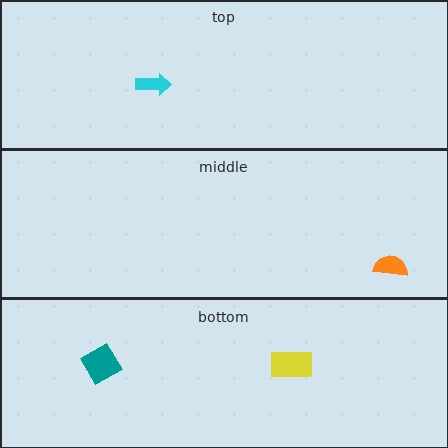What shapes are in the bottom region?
The teal diamond, the yellow rectangle.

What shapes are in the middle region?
The orange semicircle.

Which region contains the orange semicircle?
The middle region.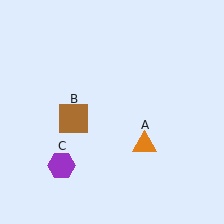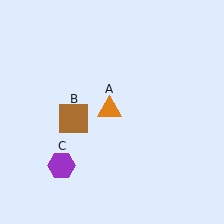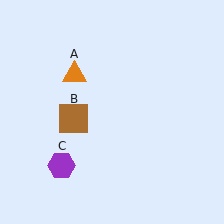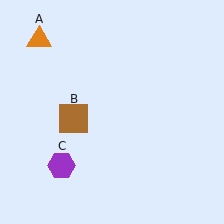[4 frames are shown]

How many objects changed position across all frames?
1 object changed position: orange triangle (object A).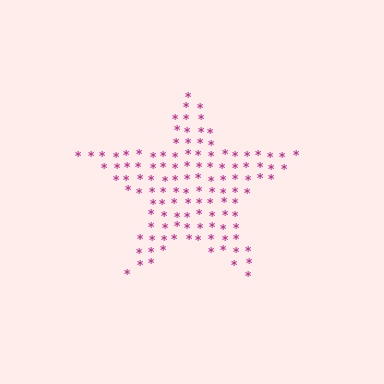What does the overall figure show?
The overall figure shows a star.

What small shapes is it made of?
It is made of small asterisks.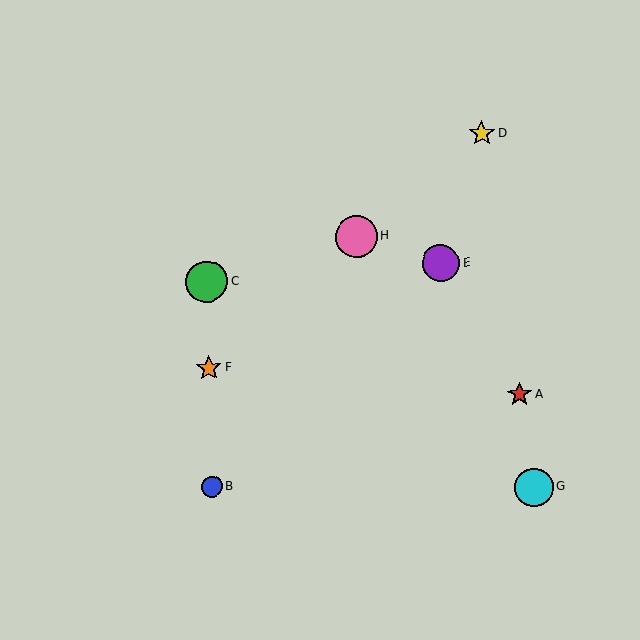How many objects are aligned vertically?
3 objects (B, C, F) are aligned vertically.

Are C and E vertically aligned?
No, C is at x≈207 and E is at x≈441.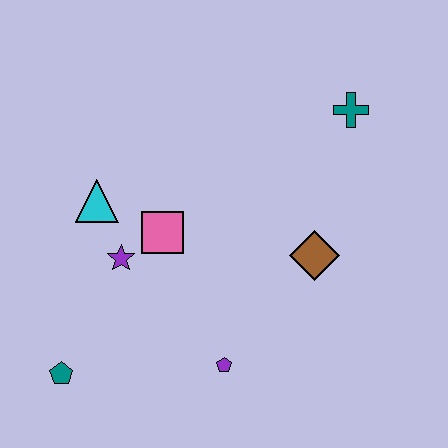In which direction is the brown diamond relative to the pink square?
The brown diamond is to the right of the pink square.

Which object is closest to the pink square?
The purple star is closest to the pink square.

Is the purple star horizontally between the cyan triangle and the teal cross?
Yes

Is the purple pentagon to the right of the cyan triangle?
Yes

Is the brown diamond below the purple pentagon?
No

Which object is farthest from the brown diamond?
The teal pentagon is farthest from the brown diamond.